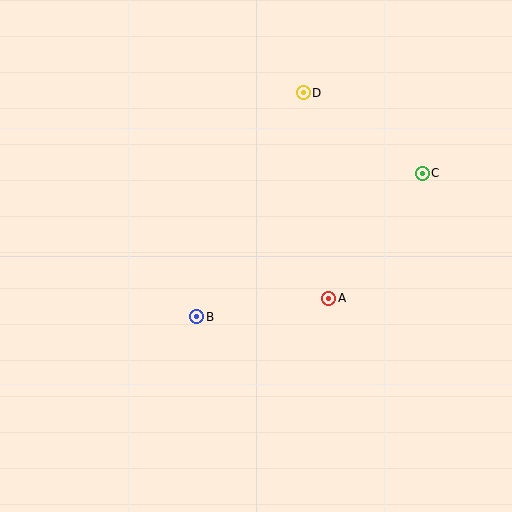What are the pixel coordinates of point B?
Point B is at (197, 317).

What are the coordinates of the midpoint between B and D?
The midpoint between B and D is at (250, 205).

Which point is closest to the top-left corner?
Point D is closest to the top-left corner.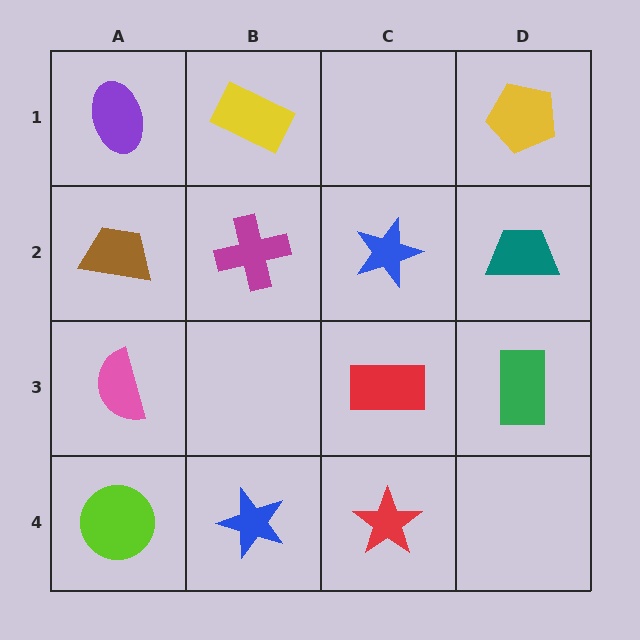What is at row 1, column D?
A yellow pentagon.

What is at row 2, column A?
A brown trapezoid.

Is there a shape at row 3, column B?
No, that cell is empty.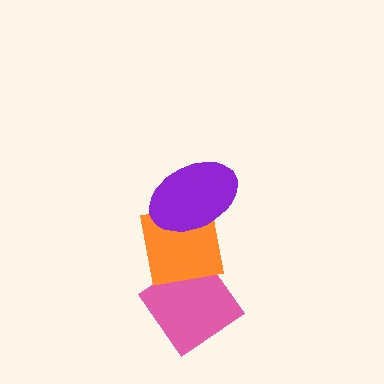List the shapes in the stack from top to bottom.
From top to bottom: the purple ellipse, the orange square, the pink diamond.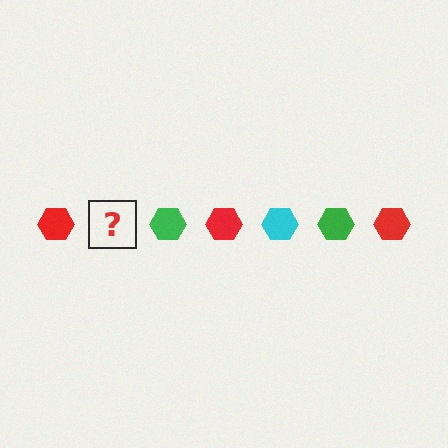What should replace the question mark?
The question mark should be replaced with a cyan hexagon.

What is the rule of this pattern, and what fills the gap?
The rule is that the pattern cycles through red, cyan, green hexagons. The gap should be filled with a cyan hexagon.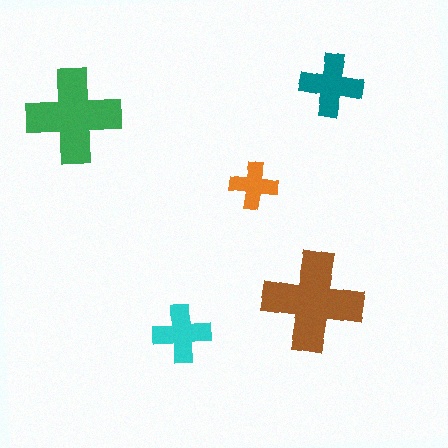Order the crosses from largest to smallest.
the brown one, the green one, the teal one, the cyan one, the orange one.